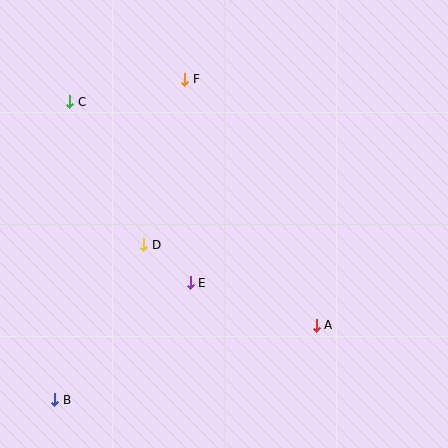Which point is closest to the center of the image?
Point E at (190, 283) is closest to the center.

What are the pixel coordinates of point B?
Point B is at (55, 400).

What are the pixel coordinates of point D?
Point D is at (144, 245).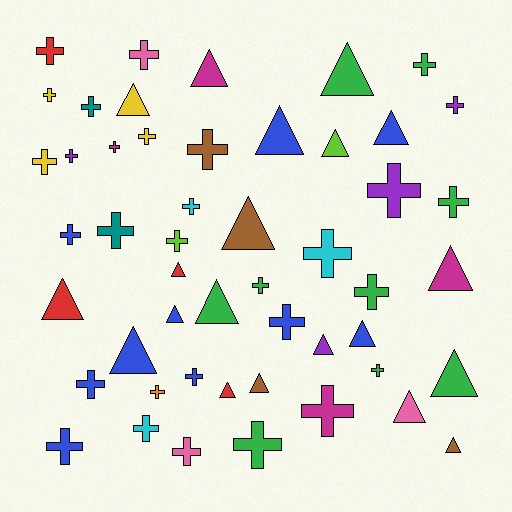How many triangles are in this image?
There are 20 triangles.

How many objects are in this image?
There are 50 objects.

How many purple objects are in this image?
There are 4 purple objects.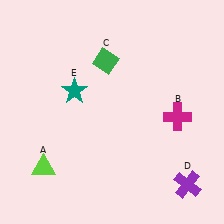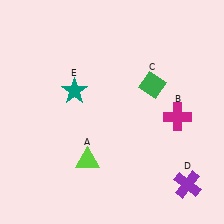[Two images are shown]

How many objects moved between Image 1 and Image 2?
2 objects moved between the two images.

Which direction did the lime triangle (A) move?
The lime triangle (A) moved right.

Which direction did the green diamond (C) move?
The green diamond (C) moved right.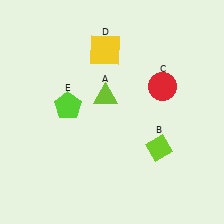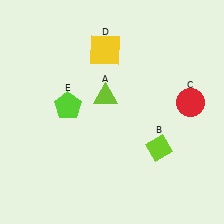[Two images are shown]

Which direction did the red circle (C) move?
The red circle (C) moved right.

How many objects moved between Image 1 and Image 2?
1 object moved between the two images.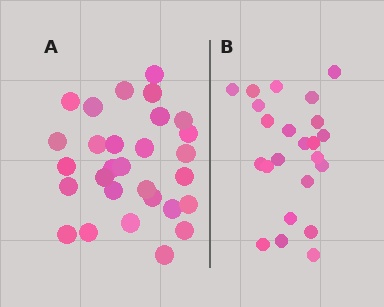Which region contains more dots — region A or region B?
Region A (the left region) has more dots.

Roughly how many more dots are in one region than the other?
Region A has about 6 more dots than region B.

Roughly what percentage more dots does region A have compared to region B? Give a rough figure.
About 25% more.